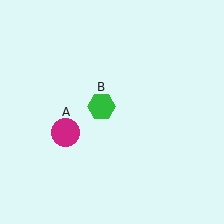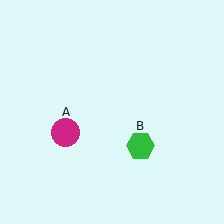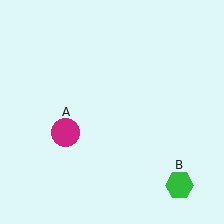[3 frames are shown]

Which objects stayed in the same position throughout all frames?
Magenta circle (object A) remained stationary.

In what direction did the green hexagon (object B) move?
The green hexagon (object B) moved down and to the right.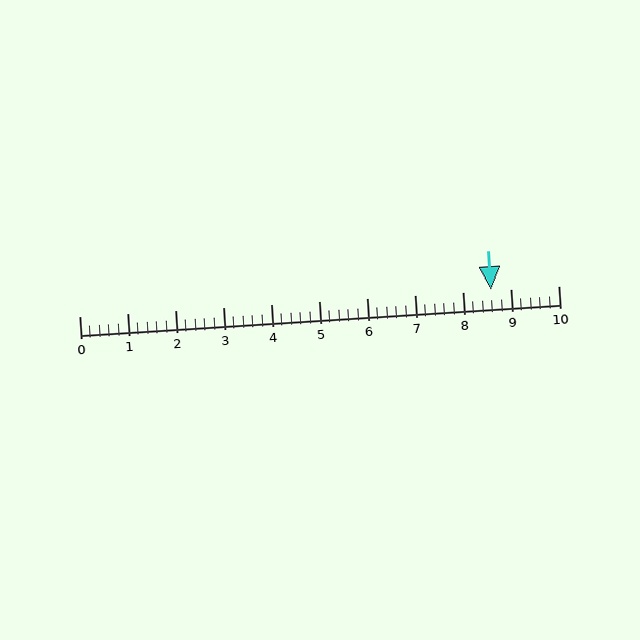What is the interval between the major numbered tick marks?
The major tick marks are spaced 1 units apart.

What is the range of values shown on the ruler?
The ruler shows values from 0 to 10.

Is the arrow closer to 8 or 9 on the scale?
The arrow is closer to 9.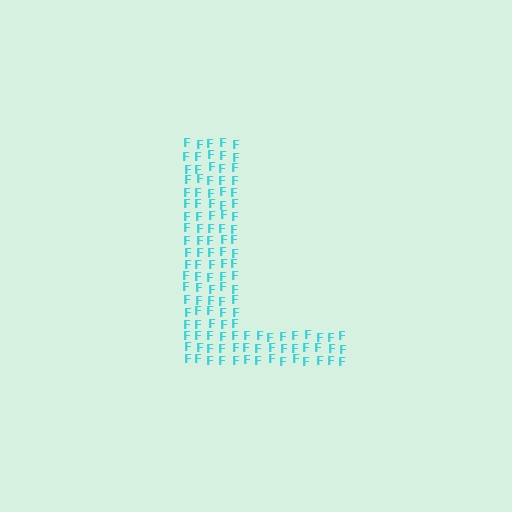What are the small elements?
The small elements are letter F's.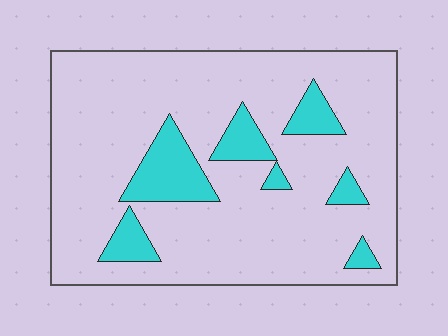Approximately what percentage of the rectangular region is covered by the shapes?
Approximately 15%.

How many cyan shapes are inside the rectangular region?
7.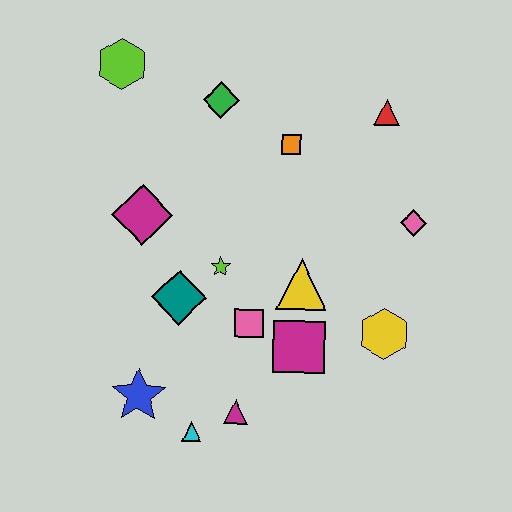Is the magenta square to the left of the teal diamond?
No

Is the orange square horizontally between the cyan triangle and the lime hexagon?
No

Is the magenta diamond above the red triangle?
No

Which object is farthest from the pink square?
The lime hexagon is farthest from the pink square.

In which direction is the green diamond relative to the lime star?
The green diamond is above the lime star.